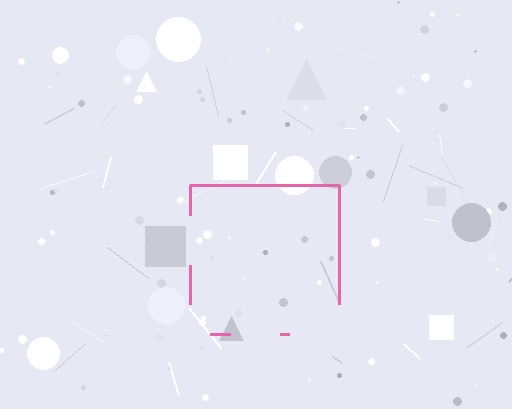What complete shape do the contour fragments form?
The contour fragments form a square.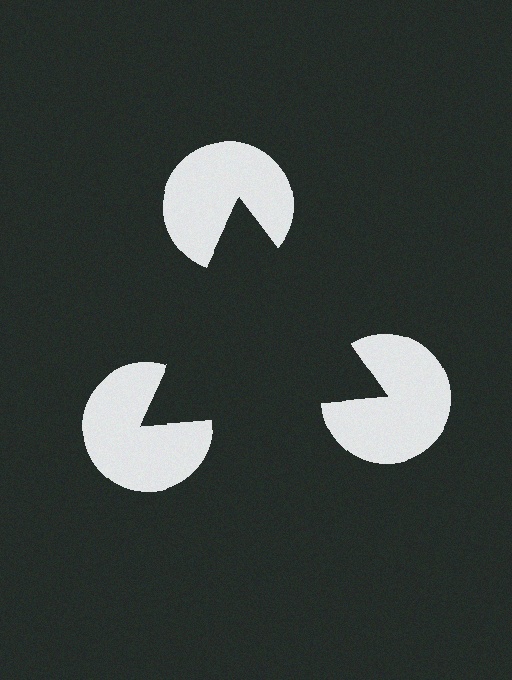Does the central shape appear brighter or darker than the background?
It typically appears slightly darker than the background, even though no actual brightness change is drawn.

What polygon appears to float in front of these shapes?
An illusory triangle — its edges are inferred from the aligned wedge cuts in the pac-man discs, not physically drawn.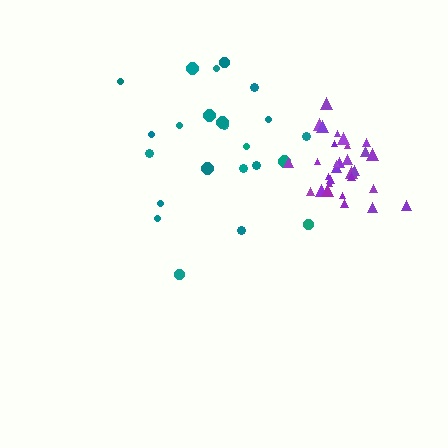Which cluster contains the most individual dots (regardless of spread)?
Purple (31).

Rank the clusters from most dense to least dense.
purple, teal.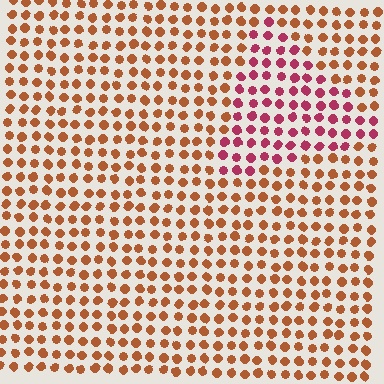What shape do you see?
I see a triangle.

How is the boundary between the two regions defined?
The boundary is defined purely by a slight shift in hue (about 43 degrees). Spacing, size, and orientation are identical on both sides.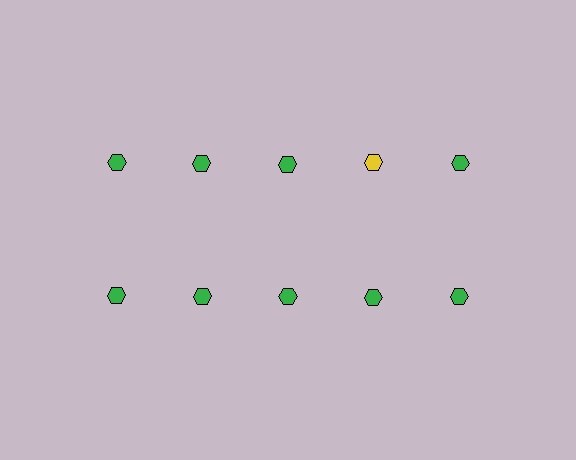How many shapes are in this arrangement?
There are 10 shapes arranged in a grid pattern.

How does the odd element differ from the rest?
It has a different color: yellow instead of green.